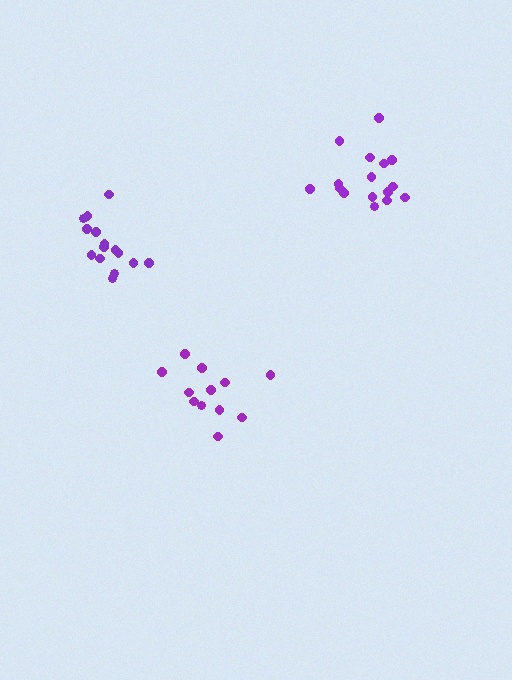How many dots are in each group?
Group 1: 15 dots, Group 2: 12 dots, Group 3: 16 dots (43 total).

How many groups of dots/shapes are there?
There are 3 groups.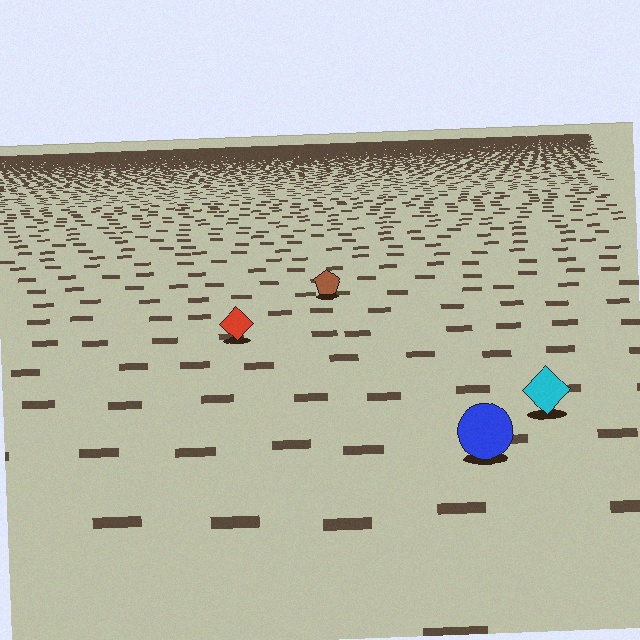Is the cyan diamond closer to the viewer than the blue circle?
No. The blue circle is closer — you can tell from the texture gradient: the ground texture is coarser near it.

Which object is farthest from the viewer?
The brown pentagon is farthest from the viewer. It appears smaller and the ground texture around it is denser.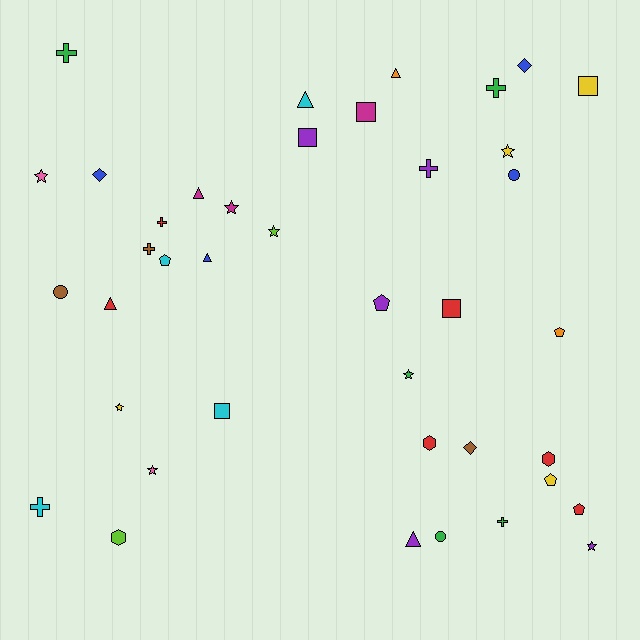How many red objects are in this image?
There are 6 red objects.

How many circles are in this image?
There are 3 circles.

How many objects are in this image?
There are 40 objects.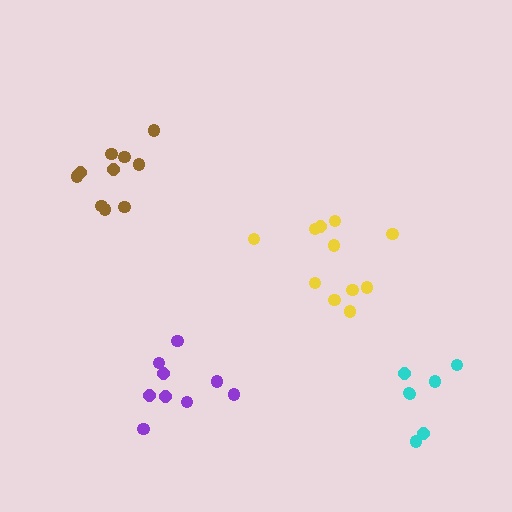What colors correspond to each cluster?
The clusters are colored: yellow, purple, cyan, brown.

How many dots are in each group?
Group 1: 11 dots, Group 2: 9 dots, Group 3: 7 dots, Group 4: 10 dots (37 total).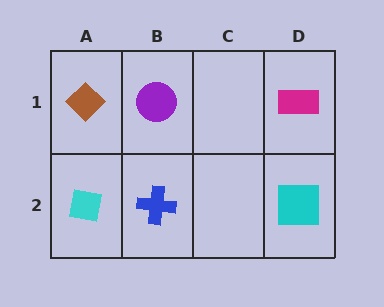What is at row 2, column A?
A cyan square.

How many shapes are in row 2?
3 shapes.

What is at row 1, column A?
A brown diamond.